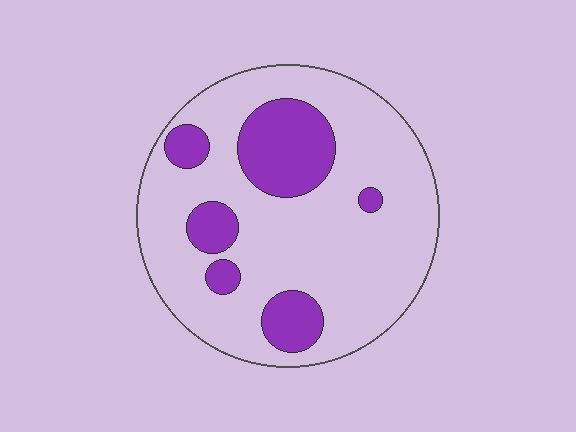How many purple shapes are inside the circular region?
6.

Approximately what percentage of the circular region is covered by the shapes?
Approximately 20%.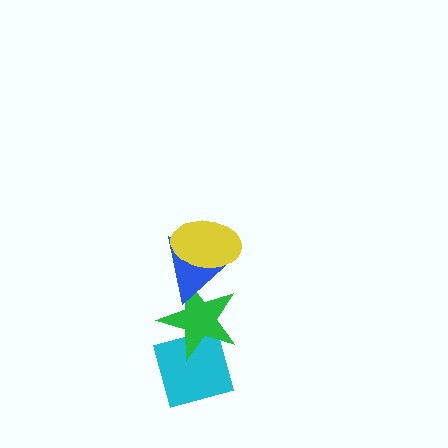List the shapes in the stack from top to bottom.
From top to bottom: the yellow ellipse, the blue triangle, the green star, the cyan diamond.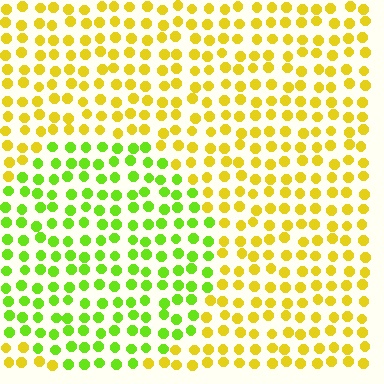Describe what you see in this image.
The image is filled with small yellow elements in a uniform arrangement. A circle-shaped region is visible where the elements are tinted to a slightly different hue, forming a subtle color boundary.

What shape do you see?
I see a circle.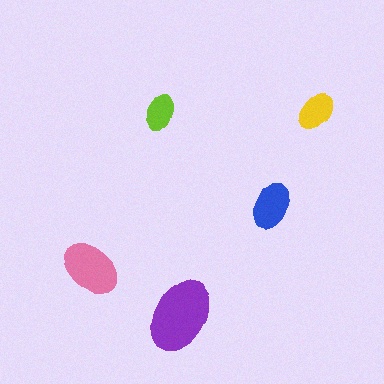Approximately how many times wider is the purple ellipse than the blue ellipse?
About 1.5 times wider.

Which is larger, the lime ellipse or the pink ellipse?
The pink one.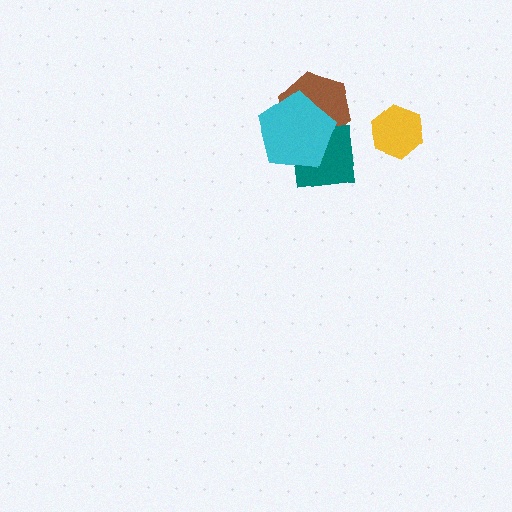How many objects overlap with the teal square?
2 objects overlap with the teal square.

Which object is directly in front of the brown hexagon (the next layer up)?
The teal square is directly in front of the brown hexagon.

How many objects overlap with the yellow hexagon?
0 objects overlap with the yellow hexagon.